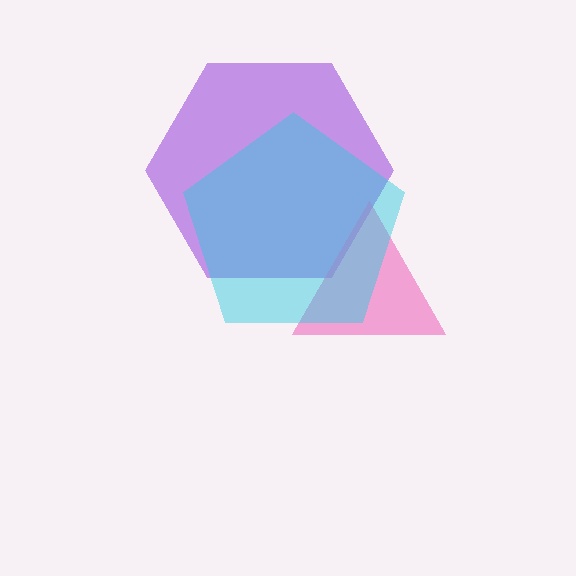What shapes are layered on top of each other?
The layered shapes are: a purple hexagon, a pink triangle, a cyan pentagon.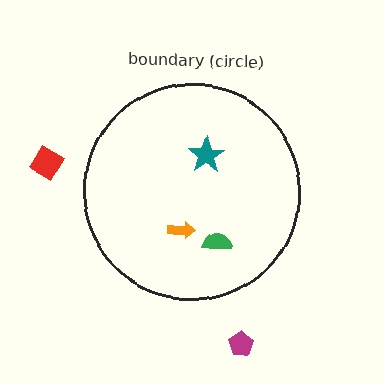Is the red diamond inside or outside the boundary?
Outside.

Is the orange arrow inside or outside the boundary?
Inside.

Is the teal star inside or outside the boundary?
Inside.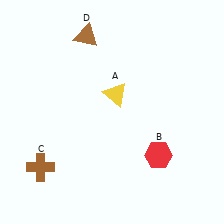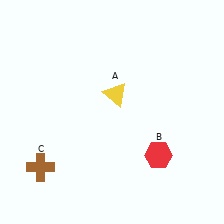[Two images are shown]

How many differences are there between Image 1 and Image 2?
There is 1 difference between the two images.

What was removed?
The brown triangle (D) was removed in Image 2.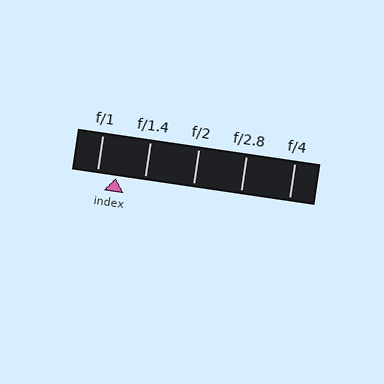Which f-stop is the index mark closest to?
The index mark is closest to f/1.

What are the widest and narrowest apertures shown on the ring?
The widest aperture shown is f/1 and the narrowest is f/4.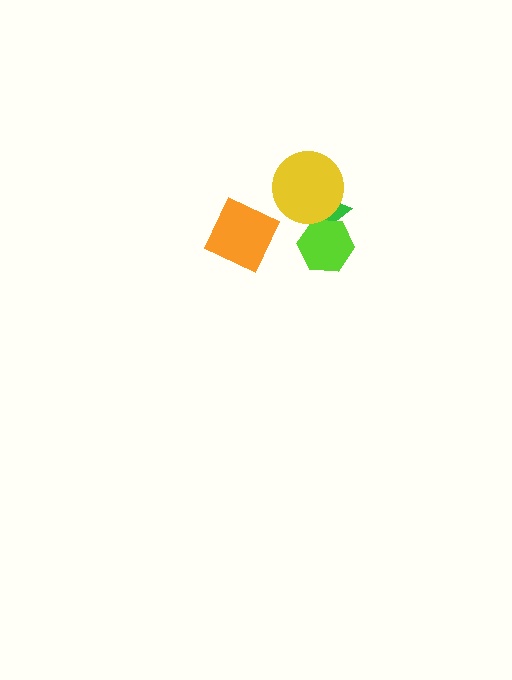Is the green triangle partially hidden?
Yes, it is partially covered by another shape.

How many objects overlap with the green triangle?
2 objects overlap with the green triangle.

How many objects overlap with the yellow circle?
1 object overlaps with the yellow circle.